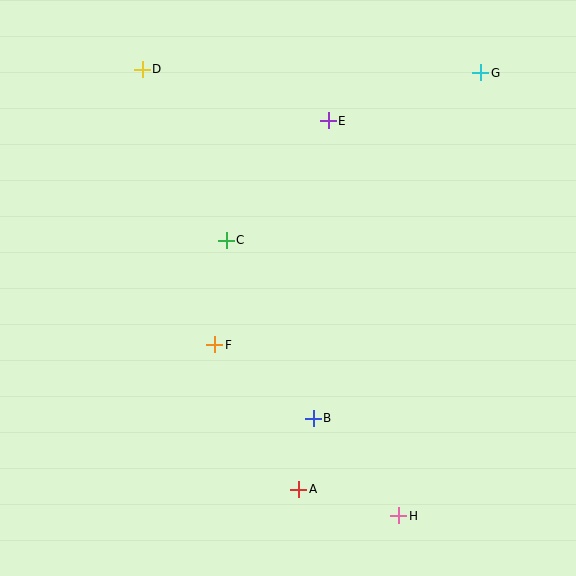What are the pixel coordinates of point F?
Point F is at (215, 345).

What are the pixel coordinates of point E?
Point E is at (328, 121).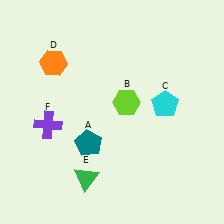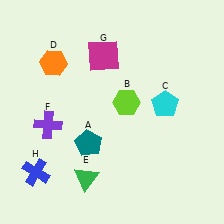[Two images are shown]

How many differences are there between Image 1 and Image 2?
There are 2 differences between the two images.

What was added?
A magenta square (G), a blue cross (H) were added in Image 2.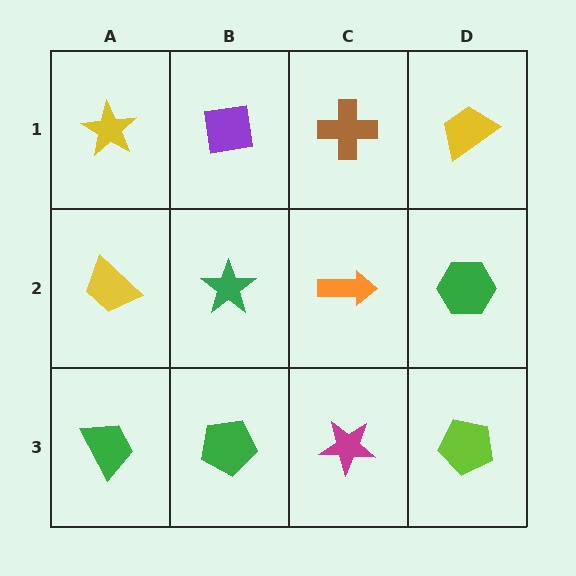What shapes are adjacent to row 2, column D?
A yellow trapezoid (row 1, column D), a lime pentagon (row 3, column D), an orange arrow (row 2, column C).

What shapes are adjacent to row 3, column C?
An orange arrow (row 2, column C), a green pentagon (row 3, column B), a lime pentagon (row 3, column D).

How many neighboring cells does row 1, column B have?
3.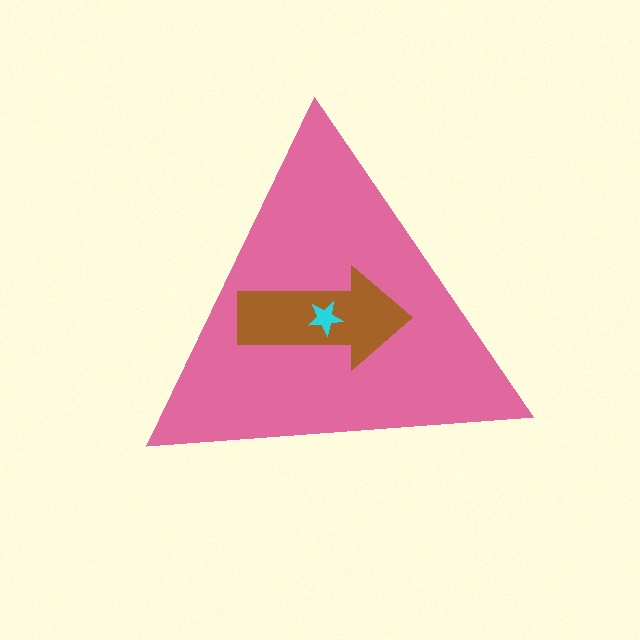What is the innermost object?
The cyan star.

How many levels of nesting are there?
3.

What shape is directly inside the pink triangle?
The brown arrow.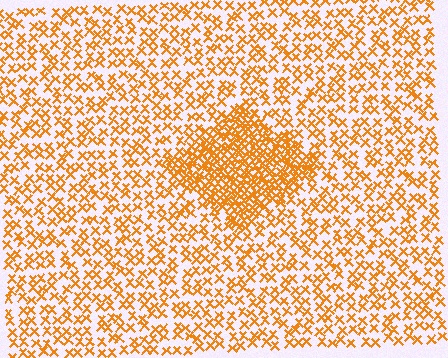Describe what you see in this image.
The image contains small orange elements arranged at two different densities. A diamond-shaped region is visible where the elements are more densely packed than the surrounding area.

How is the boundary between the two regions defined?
The boundary is defined by a change in element density (approximately 2.4x ratio). All elements are the same color, size, and shape.